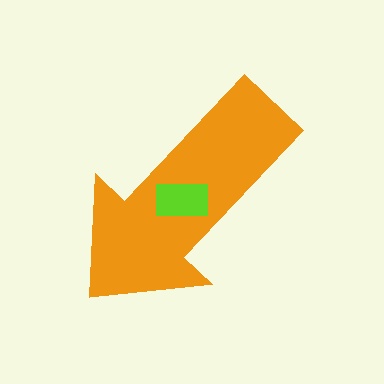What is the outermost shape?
The orange arrow.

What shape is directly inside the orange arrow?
The lime rectangle.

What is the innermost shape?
The lime rectangle.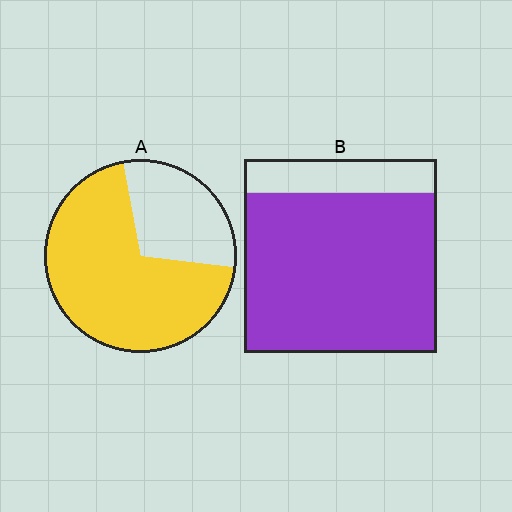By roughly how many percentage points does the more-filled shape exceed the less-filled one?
By roughly 10 percentage points (B over A).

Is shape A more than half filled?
Yes.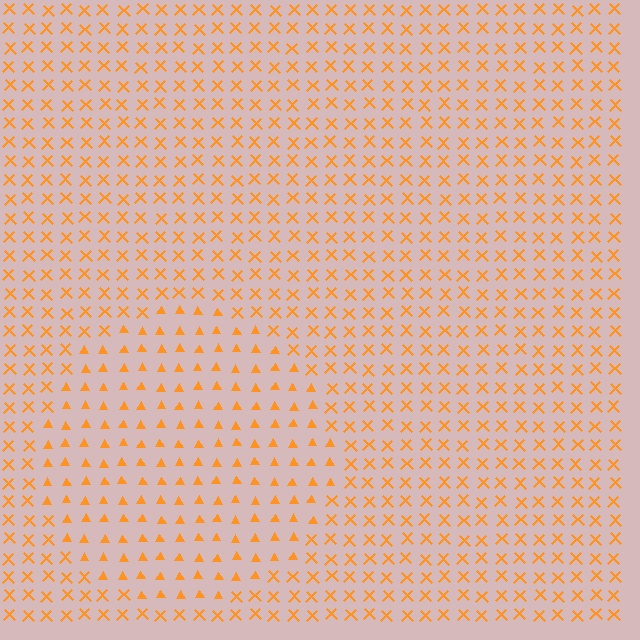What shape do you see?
I see a circle.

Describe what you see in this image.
The image is filled with small orange elements arranged in a uniform grid. A circle-shaped region contains triangles, while the surrounding area contains X marks. The boundary is defined purely by the change in element shape.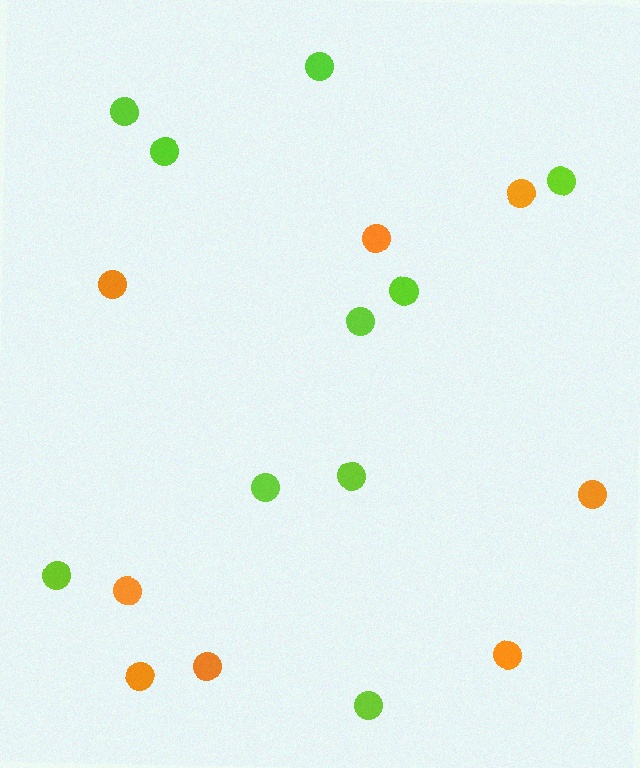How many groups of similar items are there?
There are 2 groups: one group of lime circles (10) and one group of orange circles (8).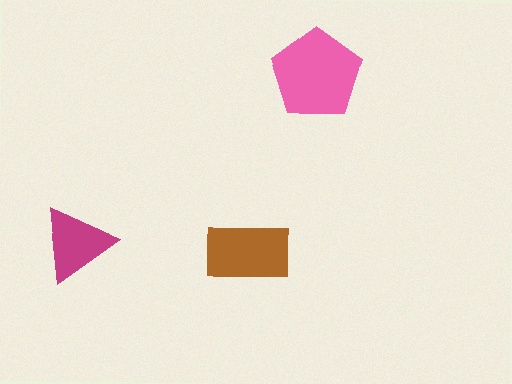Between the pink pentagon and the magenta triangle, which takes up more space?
The pink pentagon.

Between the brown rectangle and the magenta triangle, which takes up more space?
The brown rectangle.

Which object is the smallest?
The magenta triangle.